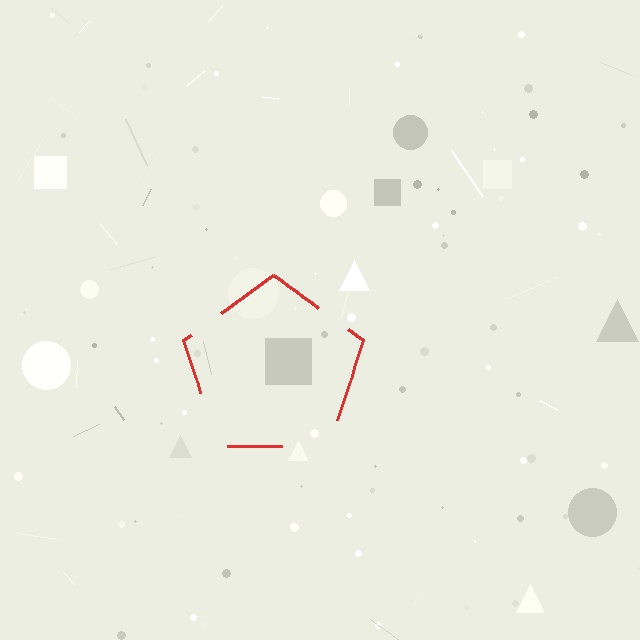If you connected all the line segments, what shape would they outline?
They would outline a pentagon.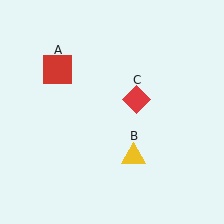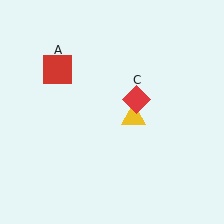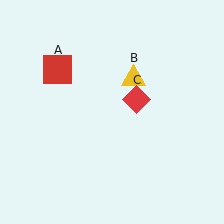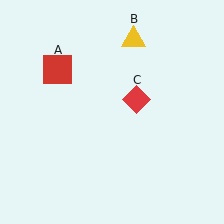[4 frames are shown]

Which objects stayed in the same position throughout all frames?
Red square (object A) and red diamond (object C) remained stationary.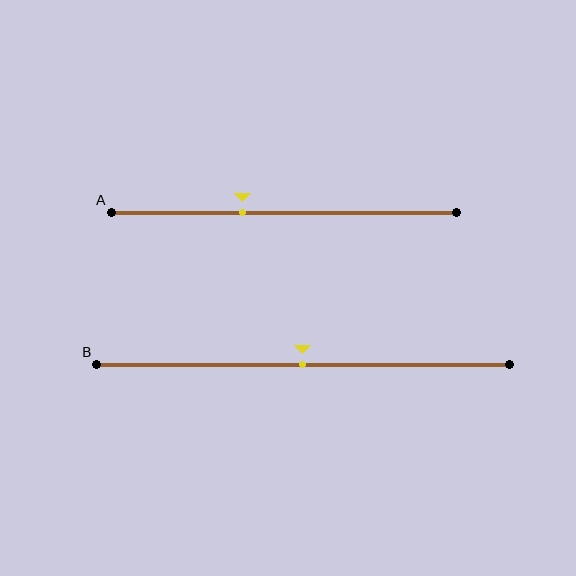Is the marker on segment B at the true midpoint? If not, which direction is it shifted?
Yes, the marker on segment B is at the true midpoint.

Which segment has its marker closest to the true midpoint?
Segment B has its marker closest to the true midpoint.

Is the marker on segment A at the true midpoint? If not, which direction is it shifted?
No, the marker on segment A is shifted to the left by about 12% of the segment length.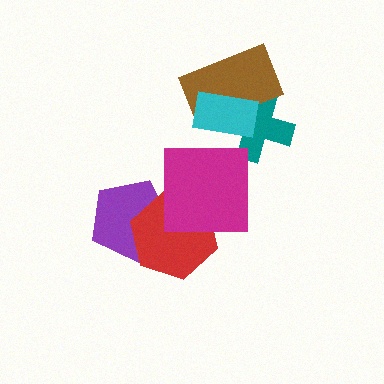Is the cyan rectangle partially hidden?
No, no other shape covers it.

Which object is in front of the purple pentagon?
The red hexagon is in front of the purple pentagon.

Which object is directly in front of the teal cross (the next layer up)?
The brown rectangle is directly in front of the teal cross.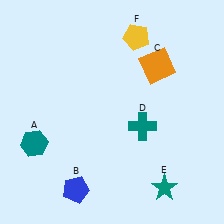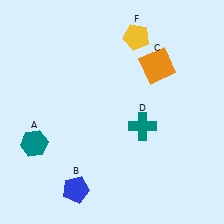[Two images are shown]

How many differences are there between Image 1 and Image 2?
There is 1 difference between the two images.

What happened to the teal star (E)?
The teal star (E) was removed in Image 2. It was in the bottom-right area of Image 1.